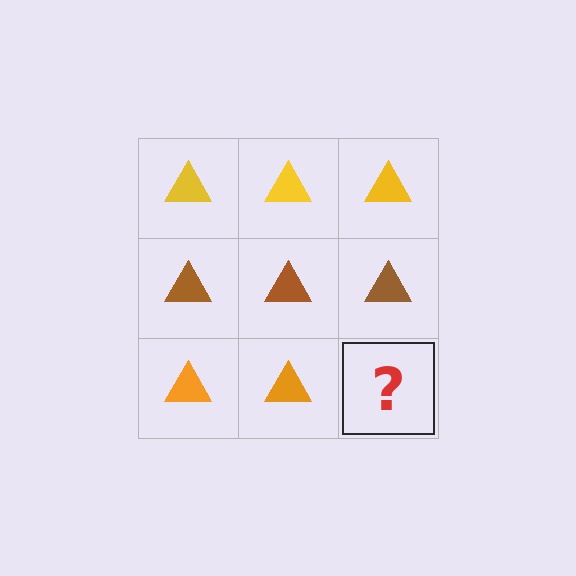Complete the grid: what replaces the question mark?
The question mark should be replaced with an orange triangle.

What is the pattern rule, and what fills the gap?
The rule is that each row has a consistent color. The gap should be filled with an orange triangle.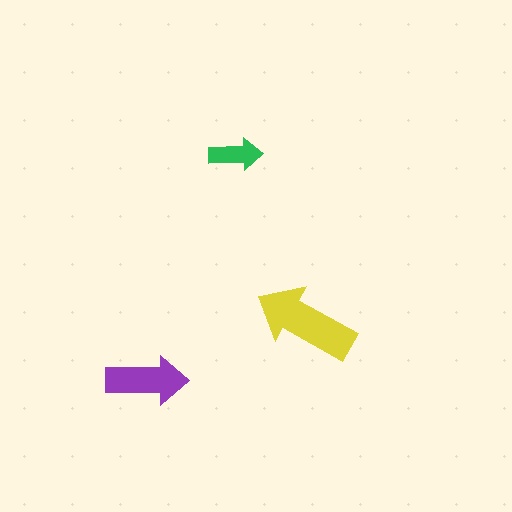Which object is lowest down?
The purple arrow is bottommost.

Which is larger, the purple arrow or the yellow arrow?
The yellow one.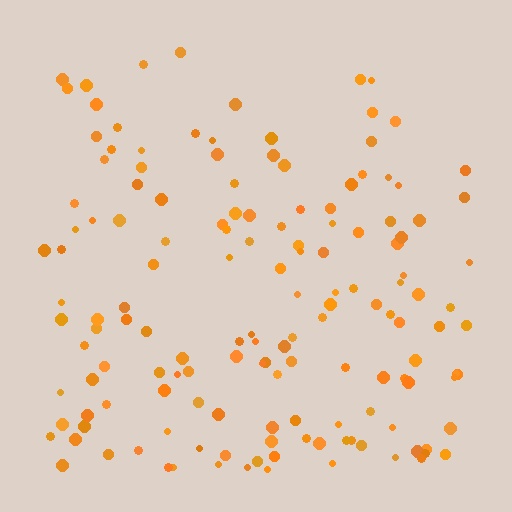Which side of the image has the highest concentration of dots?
The bottom.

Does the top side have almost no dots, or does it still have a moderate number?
Still a moderate number, just noticeably fewer than the bottom.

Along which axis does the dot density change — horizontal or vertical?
Vertical.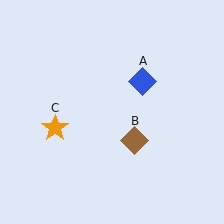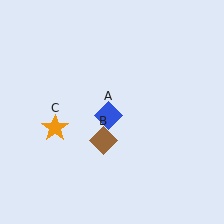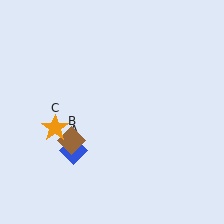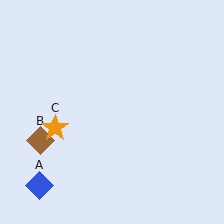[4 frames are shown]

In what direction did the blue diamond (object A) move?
The blue diamond (object A) moved down and to the left.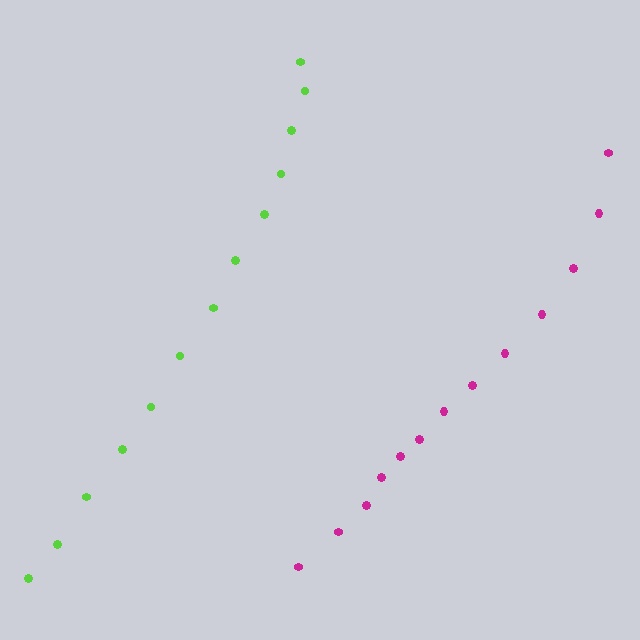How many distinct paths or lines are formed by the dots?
There are 2 distinct paths.